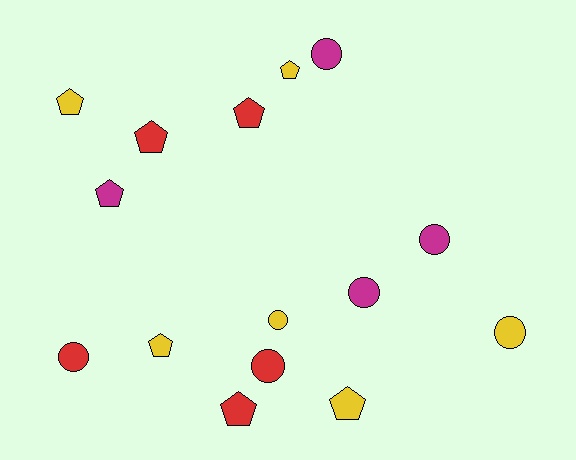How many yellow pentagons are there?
There are 4 yellow pentagons.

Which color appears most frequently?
Yellow, with 6 objects.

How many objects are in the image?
There are 15 objects.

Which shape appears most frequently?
Pentagon, with 8 objects.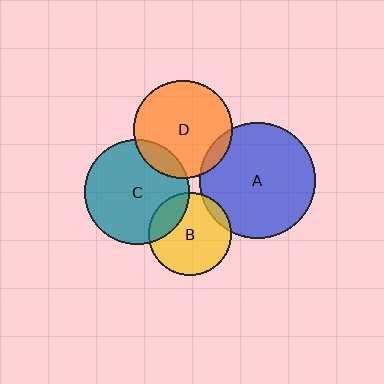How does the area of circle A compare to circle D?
Approximately 1.4 times.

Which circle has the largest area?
Circle A (blue).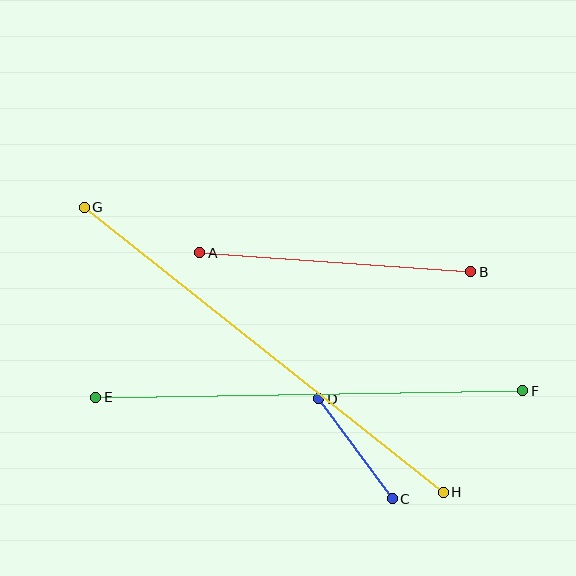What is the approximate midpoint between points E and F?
The midpoint is at approximately (309, 394) pixels.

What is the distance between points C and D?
The distance is approximately 124 pixels.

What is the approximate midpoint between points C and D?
The midpoint is at approximately (355, 449) pixels.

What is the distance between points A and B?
The distance is approximately 272 pixels.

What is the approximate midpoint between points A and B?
The midpoint is at approximately (335, 262) pixels.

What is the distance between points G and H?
The distance is approximately 458 pixels.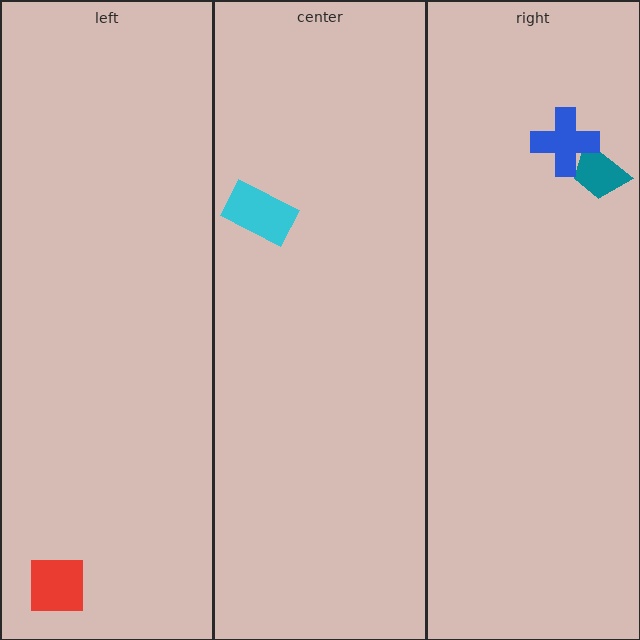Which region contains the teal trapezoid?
The right region.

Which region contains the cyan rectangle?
The center region.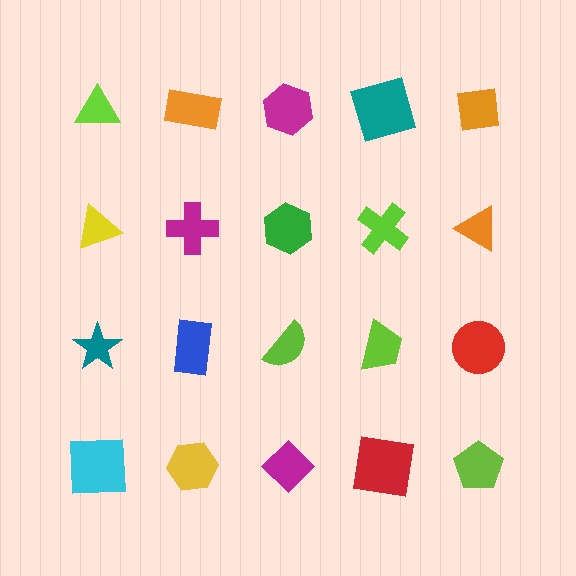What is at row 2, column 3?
A green hexagon.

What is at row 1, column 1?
A lime triangle.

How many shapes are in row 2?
5 shapes.